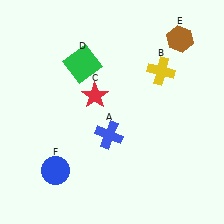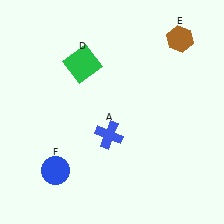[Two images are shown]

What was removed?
The yellow cross (B), the red star (C) were removed in Image 2.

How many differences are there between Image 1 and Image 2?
There are 2 differences between the two images.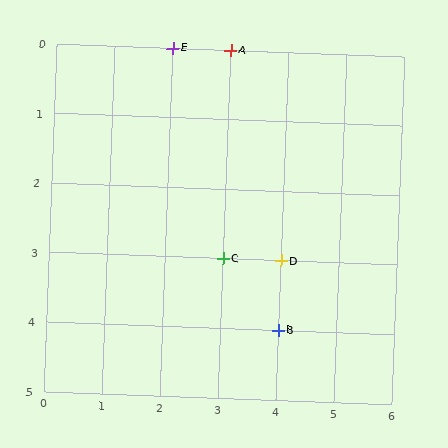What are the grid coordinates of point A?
Point A is at grid coordinates (3, 0).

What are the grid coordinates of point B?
Point B is at grid coordinates (4, 4).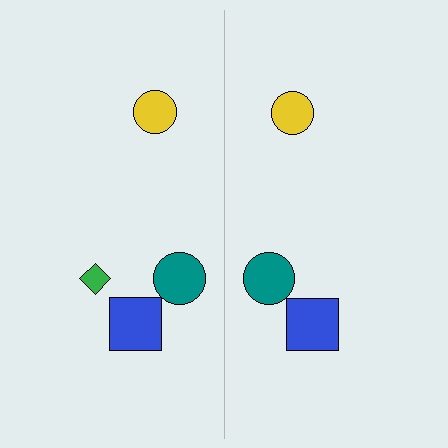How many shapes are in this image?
There are 7 shapes in this image.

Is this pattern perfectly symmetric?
No, the pattern is not perfectly symmetric. A green diamond is missing from the right side.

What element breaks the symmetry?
A green diamond is missing from the right side.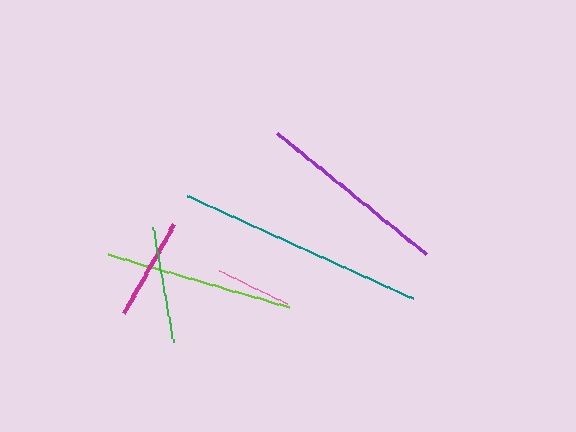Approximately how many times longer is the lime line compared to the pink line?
The lime line is approximately 2.5 times the length of the pink line.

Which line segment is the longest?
The teal line is the longest at approximately 248 pixels.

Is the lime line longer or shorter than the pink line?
The lime line is longer than the pink line.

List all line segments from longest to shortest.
From longest to shortest: teal, purple, lime, green, magenta, pink.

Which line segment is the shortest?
The pink line is the shortest at approximately 75 pixels.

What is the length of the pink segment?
The pink segment is approximately 75 pixels long.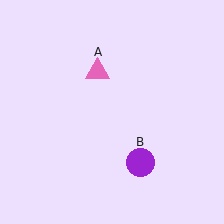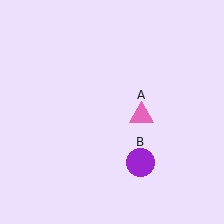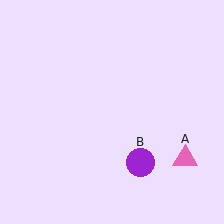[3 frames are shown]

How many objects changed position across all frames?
1 object changed position: pink triangle (object A).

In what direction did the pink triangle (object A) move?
The pink triangle (object A) moved down and to the right.